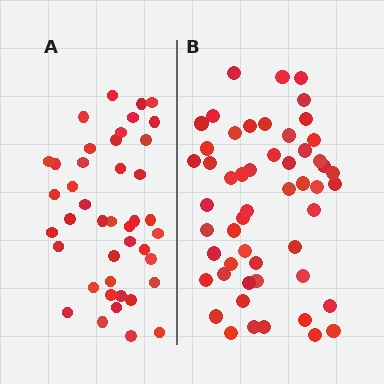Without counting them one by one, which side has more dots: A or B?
Region B (the right region) has more dots.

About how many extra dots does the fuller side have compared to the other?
Region B has roughly 12 or so more dots than region A.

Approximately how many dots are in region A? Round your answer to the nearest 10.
About 40 dots. (The exact count is 42, which rounds to 40.)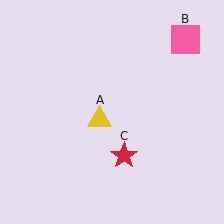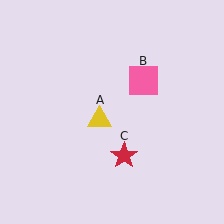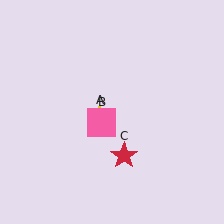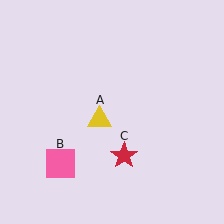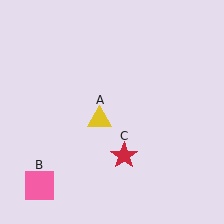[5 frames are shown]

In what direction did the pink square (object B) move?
The pink square (object B) moved down and to the left.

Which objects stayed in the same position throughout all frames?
Yellow triangle (object A) and red star (object C) remained stationary.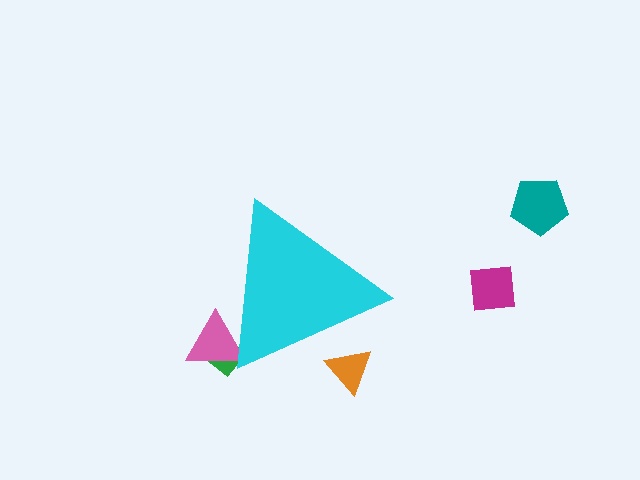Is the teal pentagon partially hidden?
No, the teal pentagon is fully visible.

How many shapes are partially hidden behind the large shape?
3 shapes are partially hidden.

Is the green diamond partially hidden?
Yes, the green diamond is partially hidden behind the cyan triangle.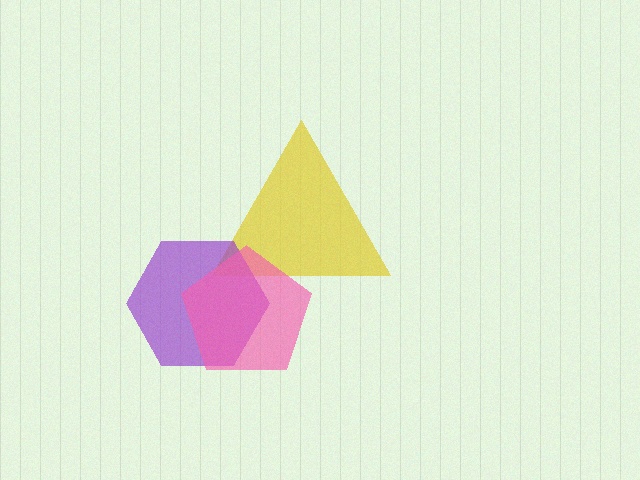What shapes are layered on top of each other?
The layered shapes are: a yellow triangle, a purple hexagon, a pink pentagon.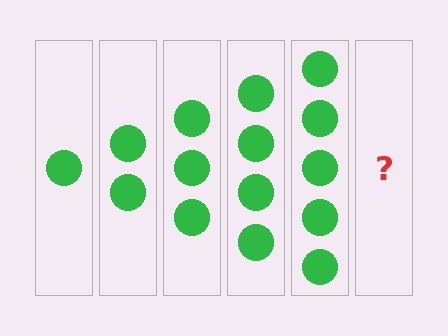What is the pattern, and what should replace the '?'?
The pattern is that each step adds one more circle. The '?' should be 6 circles.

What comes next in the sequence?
The next element should be 6 circles.